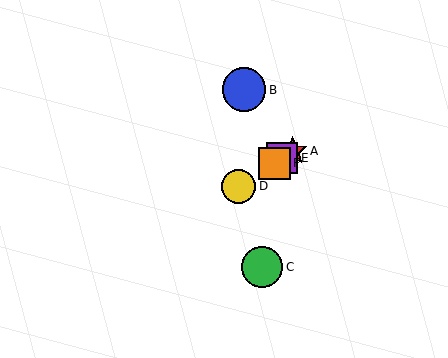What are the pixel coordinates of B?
Object B is at (244, 90).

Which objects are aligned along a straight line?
Objects A, D, E, F are aligned along a straight line.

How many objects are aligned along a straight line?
4 objects (A, D, E, F) are aligned along a straight line.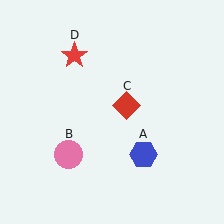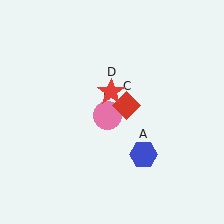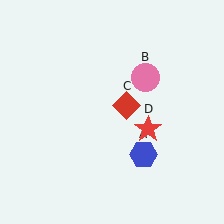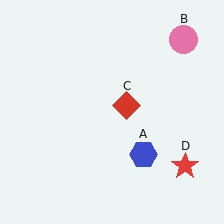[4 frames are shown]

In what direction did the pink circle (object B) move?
The pink circle (object B) moved up and to the right.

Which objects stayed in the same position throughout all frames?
Blue hexagon (object A) and red diamond (object C) remained stationary.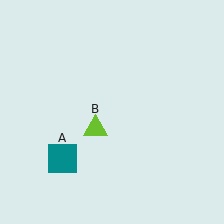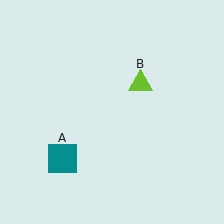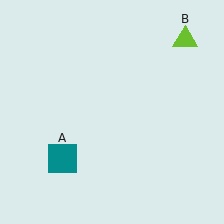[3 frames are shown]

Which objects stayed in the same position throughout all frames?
Teal square (object A) remained stationary.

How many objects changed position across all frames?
1 object changed position: lime triangle (object B).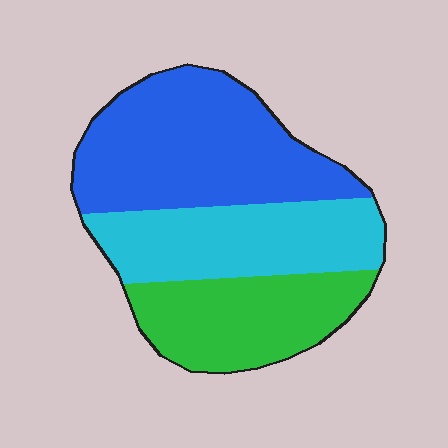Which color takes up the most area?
Blue, at roughly 45%.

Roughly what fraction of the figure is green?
Green takes up about one quarter (1/4) of the figure.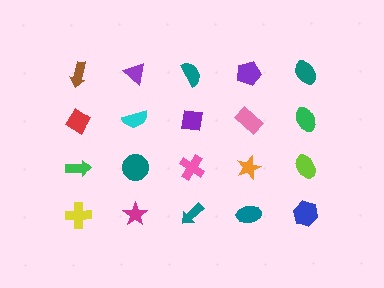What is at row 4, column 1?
A yellow cross.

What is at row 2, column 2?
A cyan semicircle.